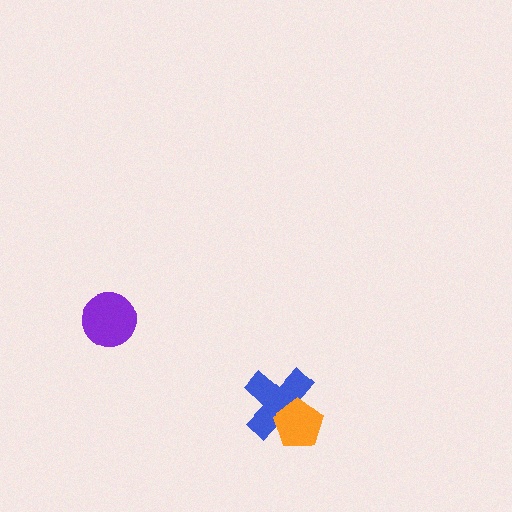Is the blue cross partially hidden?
Yes, it is partially covered by another shape.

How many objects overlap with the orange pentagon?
1 object overlaps with the orange pentagon.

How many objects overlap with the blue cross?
1 object overlaps with the blue cross.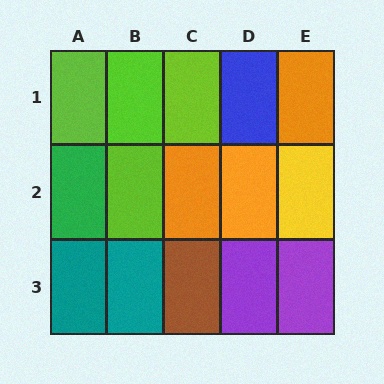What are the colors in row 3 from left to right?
Teal, teal, brown, purple, purple.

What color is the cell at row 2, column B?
Lime.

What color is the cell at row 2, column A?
Green.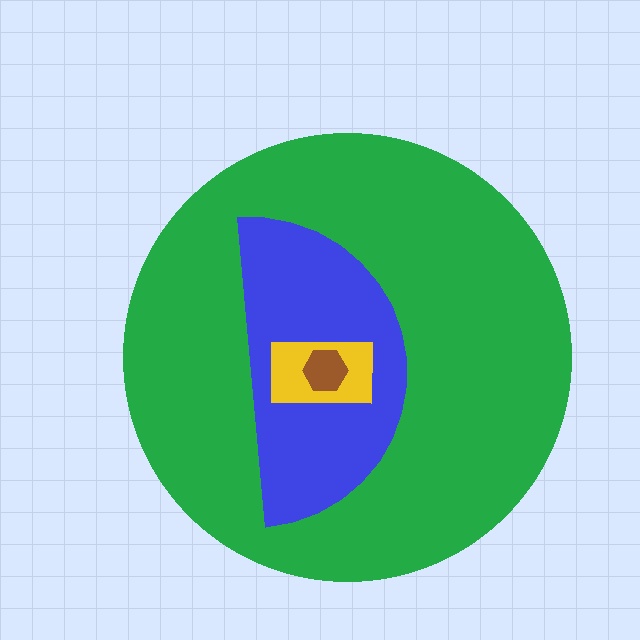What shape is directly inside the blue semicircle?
The yellow rectangle.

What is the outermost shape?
The green circle.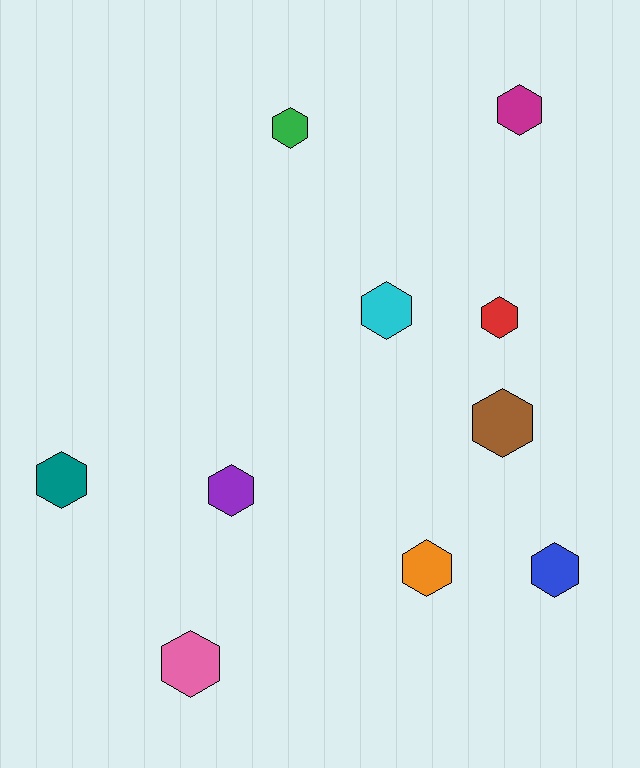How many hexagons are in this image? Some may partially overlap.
There are 10 hexagons.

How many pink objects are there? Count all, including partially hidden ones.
There is 1 pink object.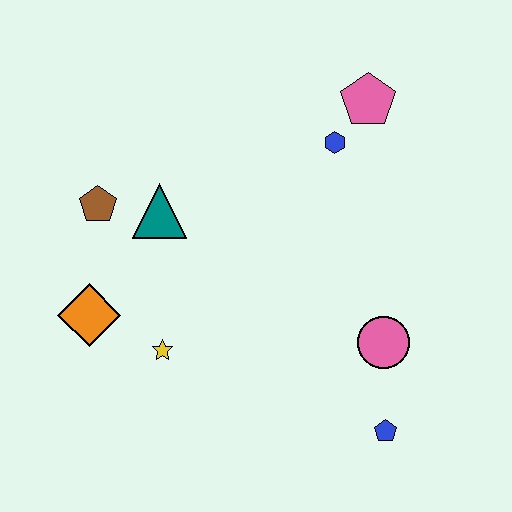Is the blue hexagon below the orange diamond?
No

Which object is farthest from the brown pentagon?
The blue pentagon is farthest from the brown pentagon.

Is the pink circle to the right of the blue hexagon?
Yes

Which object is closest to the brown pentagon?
The teal triangle is closest to the brown pentagon.